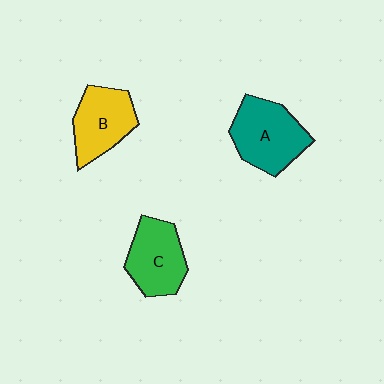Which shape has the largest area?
Shape A (teal).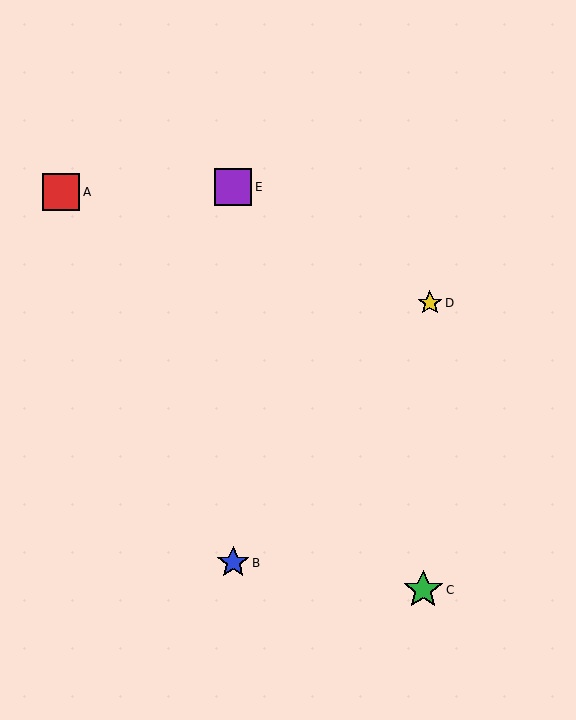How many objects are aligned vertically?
2 objects (B, E) are aligned vertically.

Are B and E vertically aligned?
Yes, both are at x≈233.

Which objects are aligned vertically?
Objects B, E are aligned vertically.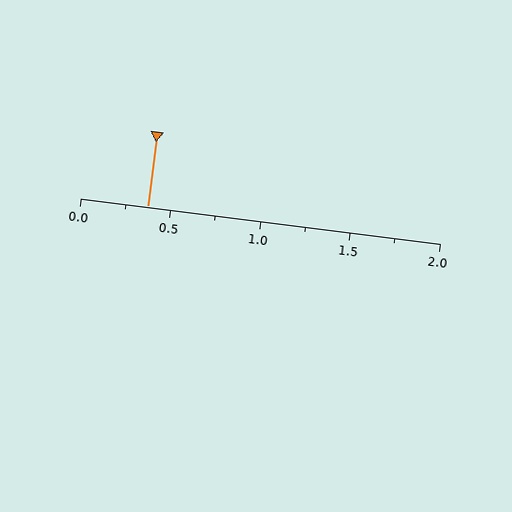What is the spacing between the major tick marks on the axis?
The major ticks are spaced 0.5 apart.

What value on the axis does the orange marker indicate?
The marker indicates approximately 0.38.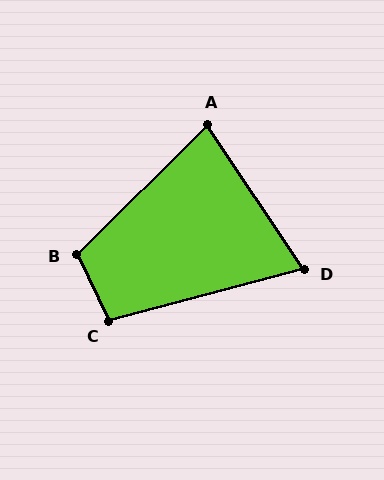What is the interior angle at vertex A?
Approximately 79 degrees (acute).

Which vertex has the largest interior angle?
B, at approximately 109 degrees.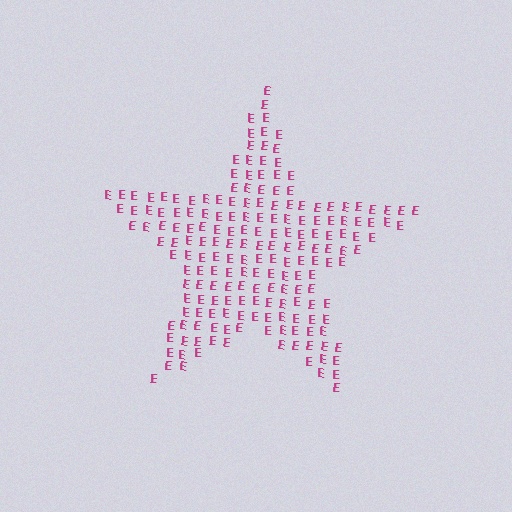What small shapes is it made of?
It is made of small letter E's.